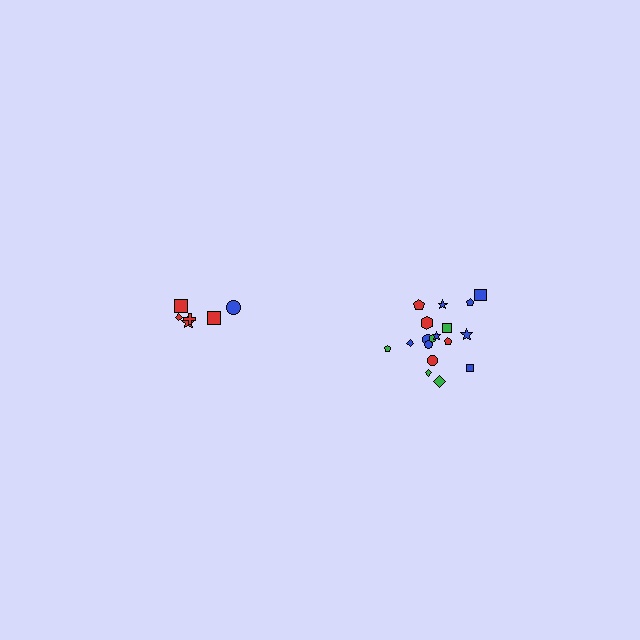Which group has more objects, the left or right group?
The right group.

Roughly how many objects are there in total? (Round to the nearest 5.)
Roughly 25 objects in total.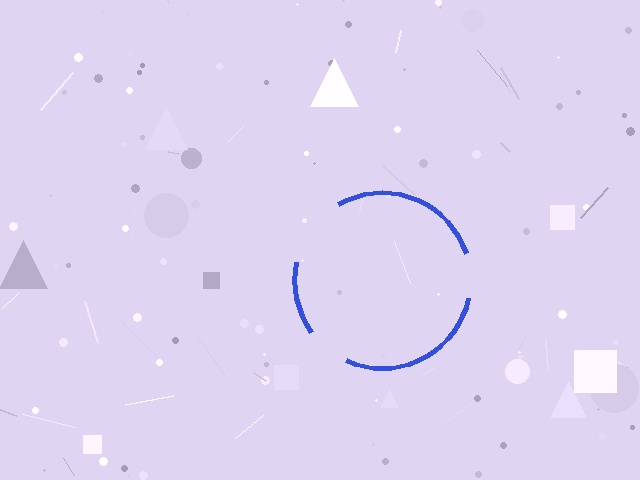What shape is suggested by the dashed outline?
The dashed outline suggests a circle.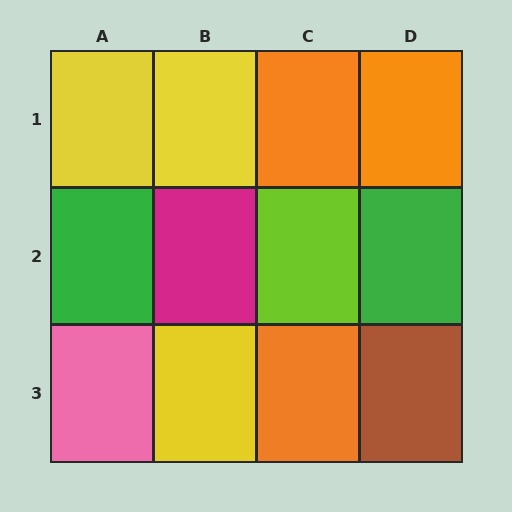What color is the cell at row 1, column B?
Yellow.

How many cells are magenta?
1 cell is magenta.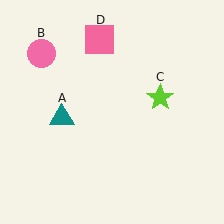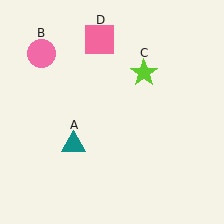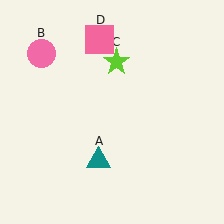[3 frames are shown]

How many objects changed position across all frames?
2 objects changed position: teal triangle (object A), lime star (object C).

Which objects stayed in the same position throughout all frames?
Pink circle (object B) and pink square (object D) remained stationary.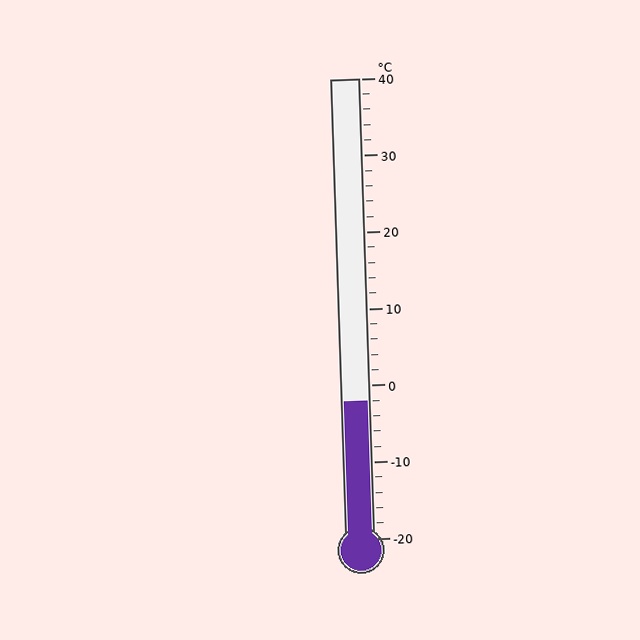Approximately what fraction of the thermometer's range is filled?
The thermometer is filled to approximately 30% of its range.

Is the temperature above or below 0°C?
The temperature is below 0°C.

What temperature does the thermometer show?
The thermometer shows approximately -2°C.